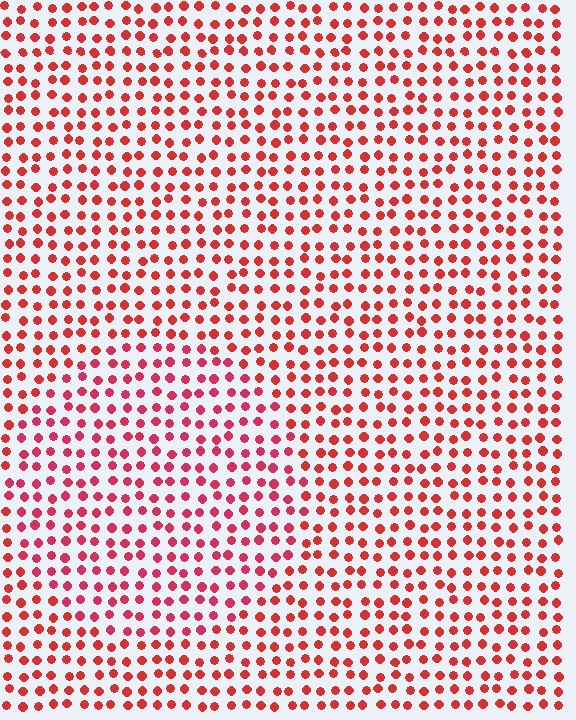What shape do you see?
I see a circle.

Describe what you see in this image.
The image is filled with small red elements in a uniform arrangement. A circle-shaped region is visible where the elements are tinted to a slightly different hue, forming a subtle color boundary.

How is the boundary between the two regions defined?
The boundary is defined purely by a slight shift in hue (about 16 degrees). Spacing, size, and orientation are identical on both sides.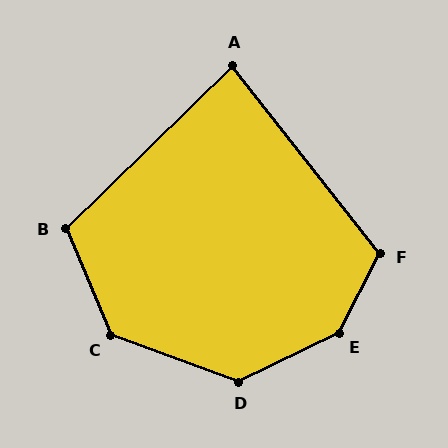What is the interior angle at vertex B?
Approximately 111 degrees (obtuse).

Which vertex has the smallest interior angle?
A, at approximately 84 degrees.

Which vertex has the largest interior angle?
E, at approximately 143 degrees.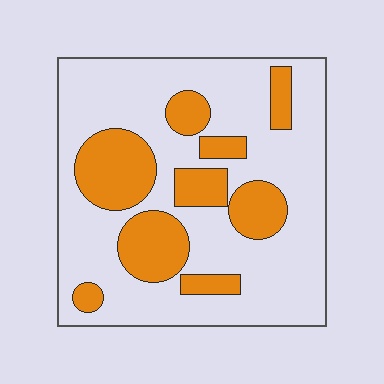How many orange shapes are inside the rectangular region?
9.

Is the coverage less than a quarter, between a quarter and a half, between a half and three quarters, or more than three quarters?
Between a quarter and a half.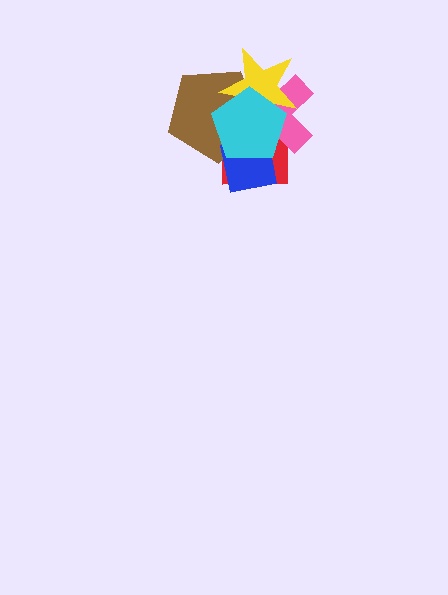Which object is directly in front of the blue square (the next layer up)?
The pink cross is directly in front of the blue square.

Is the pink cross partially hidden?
Yes, it is partially covered by another shape.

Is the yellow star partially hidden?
Yes, it is partially covered by another shape.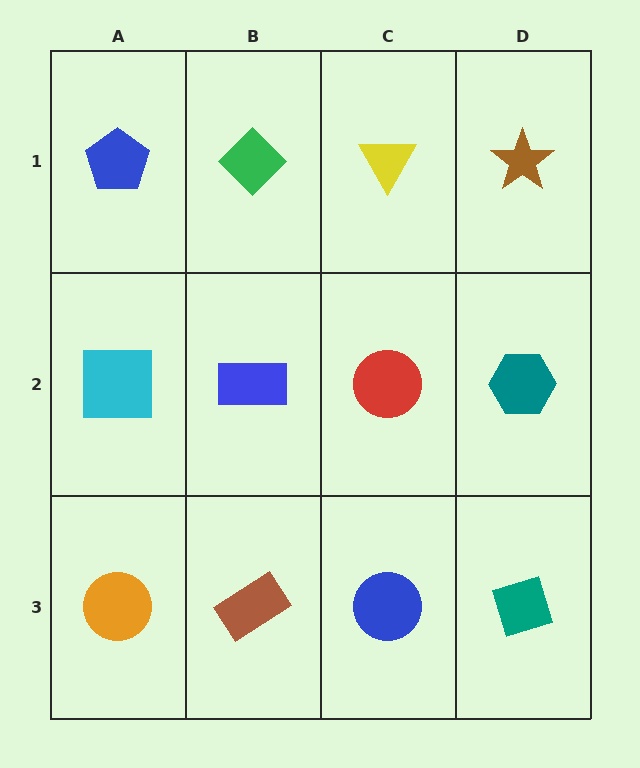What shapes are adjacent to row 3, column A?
A cyan square (row 2, column A), a brown rectangle (row 3, column B).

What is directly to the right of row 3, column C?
A teal diamond.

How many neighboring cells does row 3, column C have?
3.